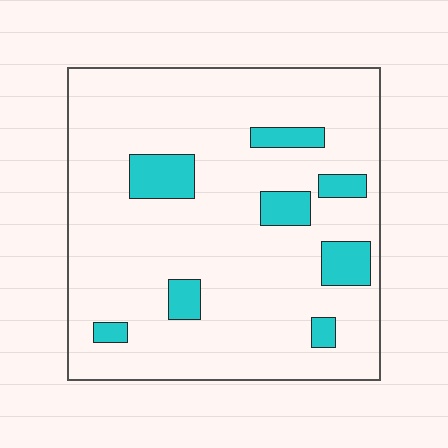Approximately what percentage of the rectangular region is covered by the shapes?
Approximately 15%.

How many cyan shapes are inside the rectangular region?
8.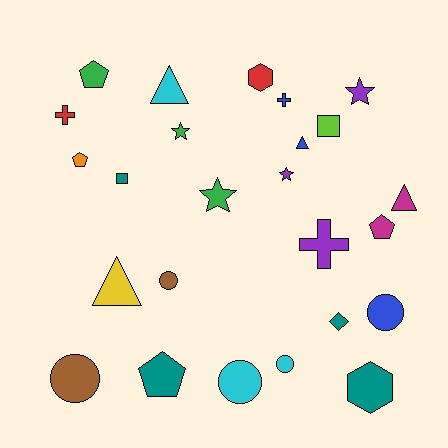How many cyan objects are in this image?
There are 3 cyan objects.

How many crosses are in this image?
There are 3 crosses.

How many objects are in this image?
There are 25 objects.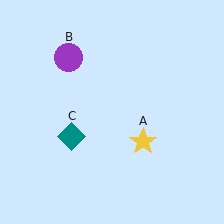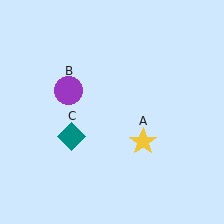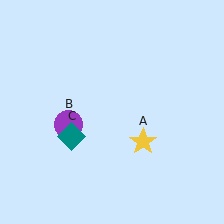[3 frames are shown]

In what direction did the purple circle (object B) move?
The purple circle (object B) moved down.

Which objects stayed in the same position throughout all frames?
Yellow star (object A) and teal diamond (object C) remained stationary.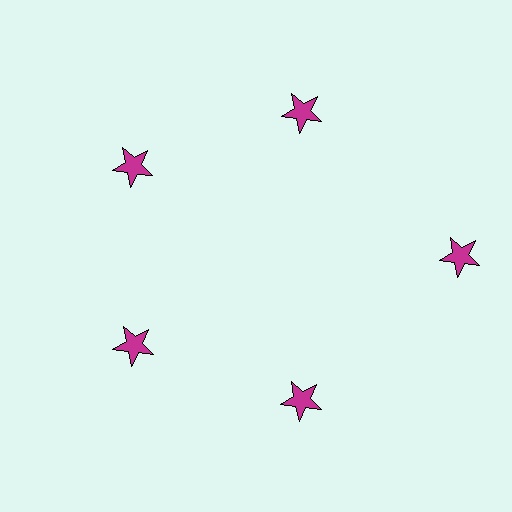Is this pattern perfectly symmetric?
No. The 5 magenta stars are arranged in a ring, but one element near the 3 o'clock position is pushed outward from the center, breaking the 5-fold rotational symmetry.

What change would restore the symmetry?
The symmetry would be restored by moving it inward, back onto the ring so that all 5 stars sit at equal angles and equal distance from the center.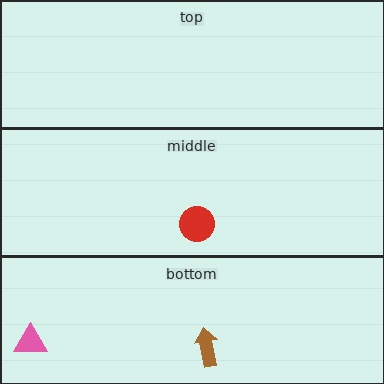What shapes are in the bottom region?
The brown arrow, the pink triangle.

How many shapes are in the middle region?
1.